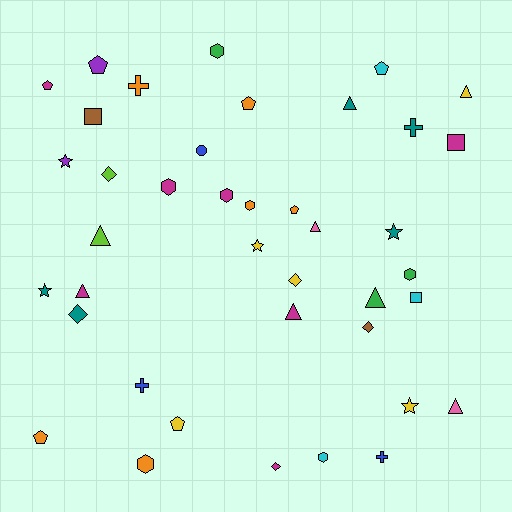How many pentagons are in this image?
There are 7 pentagons.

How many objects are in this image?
There are 40 objects.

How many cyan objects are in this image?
There are 3 cyan objects.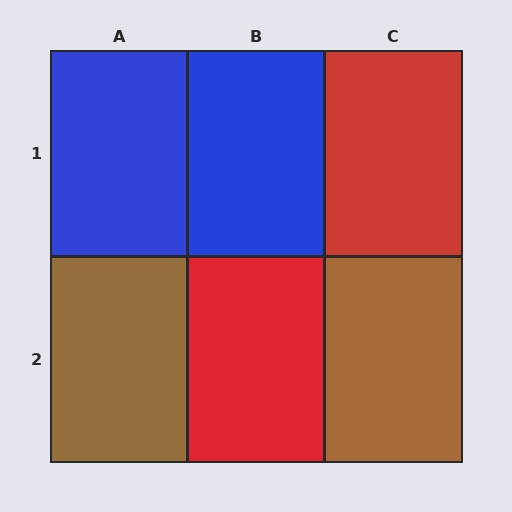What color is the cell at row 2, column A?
Brown.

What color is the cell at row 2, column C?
Brown.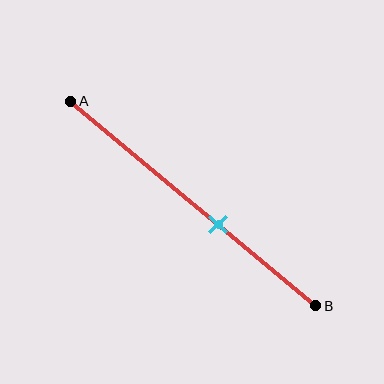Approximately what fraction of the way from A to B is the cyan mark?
The cyan mark is approximately 60% of the way from A to B.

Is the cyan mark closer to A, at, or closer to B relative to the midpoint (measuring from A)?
The cyan mark is closer to point B than the midpoint of segment AB.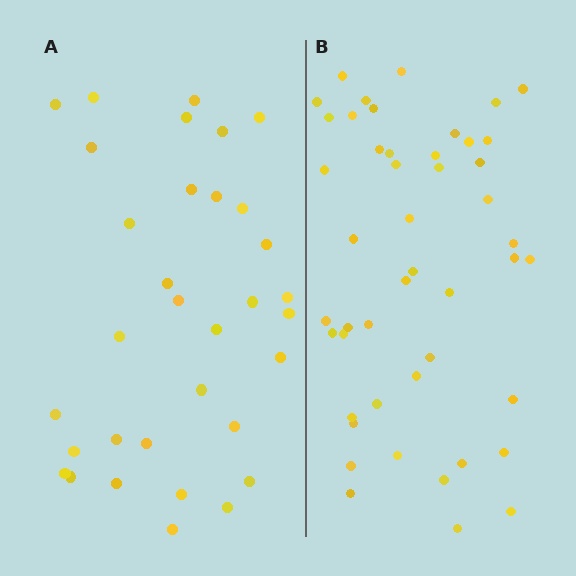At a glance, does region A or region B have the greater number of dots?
Region B (the right region) has more dots.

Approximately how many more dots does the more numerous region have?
Region B has approximately 15 more dots than region A.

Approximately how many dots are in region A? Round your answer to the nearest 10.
About 30 dots. (The exact count is 33, which rounds to 30.)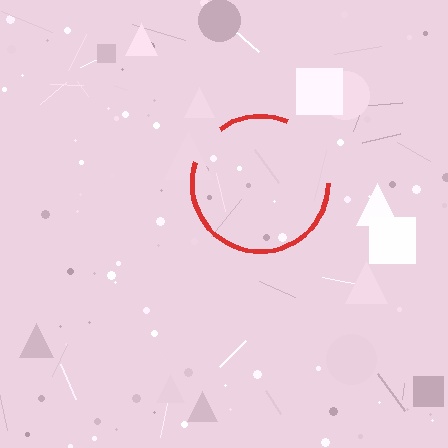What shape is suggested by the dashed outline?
The dashed outline suggests a circle.